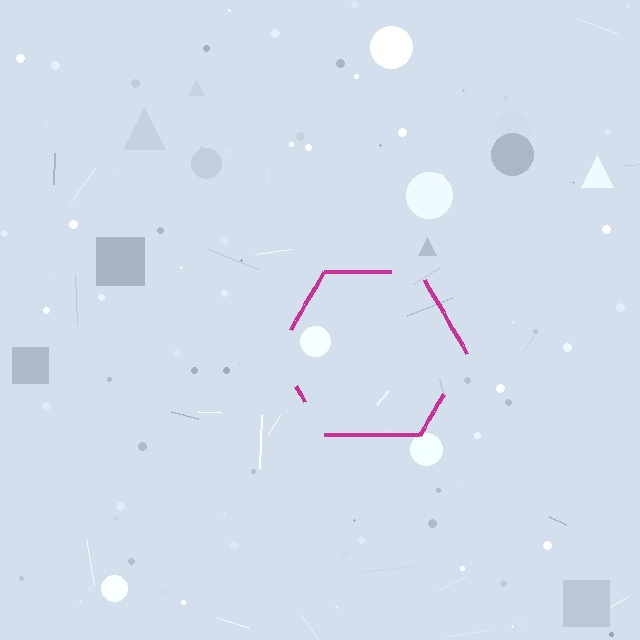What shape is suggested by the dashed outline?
The dashed outline suggests a hexagon.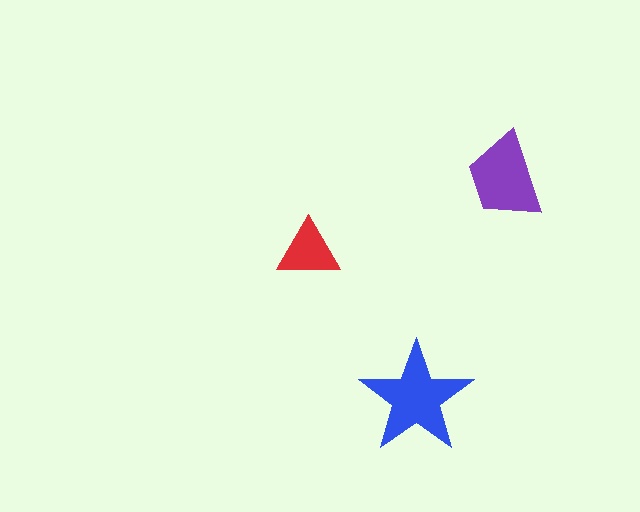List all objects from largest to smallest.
The blue star, the purple trapezoid, the red triangle.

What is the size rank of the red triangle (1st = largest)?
3rd.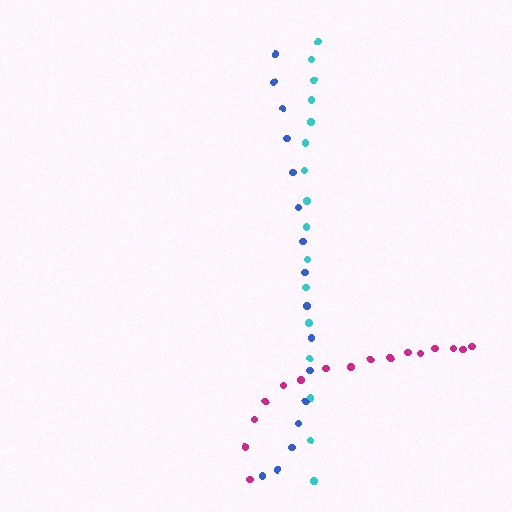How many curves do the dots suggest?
There are 3 distinct paths.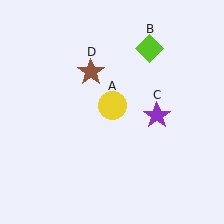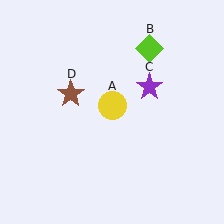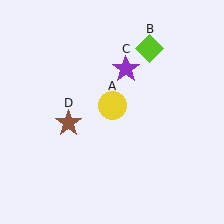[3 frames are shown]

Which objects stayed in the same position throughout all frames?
Yellow circle (object A) and lime diamond (object B) remained stationary.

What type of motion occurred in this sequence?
The purple star (object C), brown star (object D) rotated counterclockwise around the center of the scene.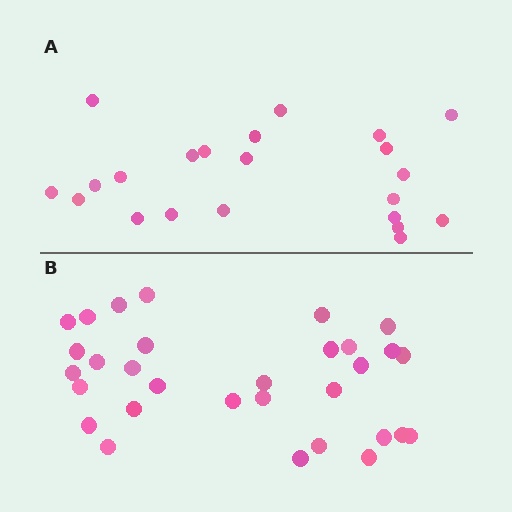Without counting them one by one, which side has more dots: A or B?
Region B (the bottom region) has more dots.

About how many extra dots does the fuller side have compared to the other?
Region B has roughly 8 or so more dots than region A.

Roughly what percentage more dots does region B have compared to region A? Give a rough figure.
About 40% more.